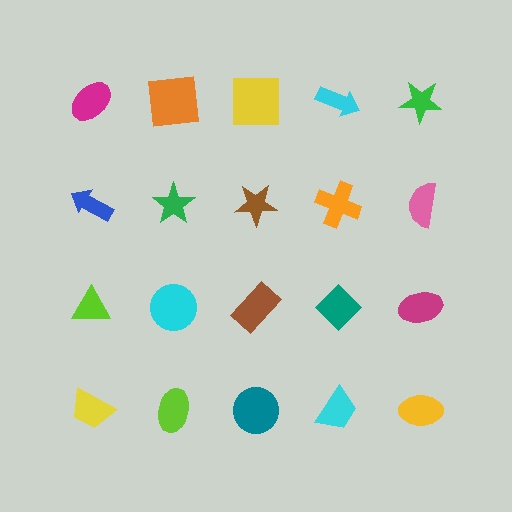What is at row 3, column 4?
A teal diamond.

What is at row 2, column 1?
A blue arrow.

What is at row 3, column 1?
A lime triangle.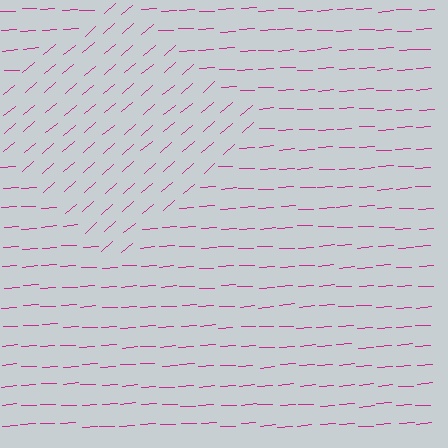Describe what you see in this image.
The image is filled with small magenta line segments. A diamond region in the image has lines oriented differently from the surrounding lines, creating a visible texture boundary.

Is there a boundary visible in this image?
Yes, there is a texture boundary formed by a change in line orientation.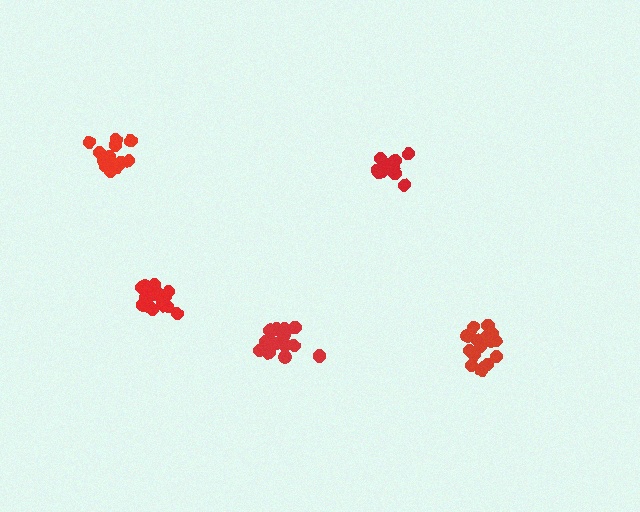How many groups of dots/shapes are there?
There are 5 groups.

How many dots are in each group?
Group 1: 13 dots, Group 2: 13 dots, Group 3: 18 dots, Group 4: 16 dots, Group 5: 17 dots (77 total).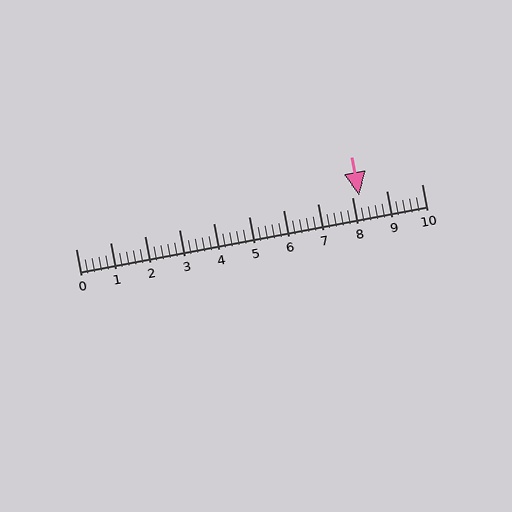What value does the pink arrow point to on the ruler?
The pink arrow points to approximately 8.2.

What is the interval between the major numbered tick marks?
The major tick marks are spaced 1 units apart.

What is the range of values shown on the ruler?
The ruler shows values from 0 to 10.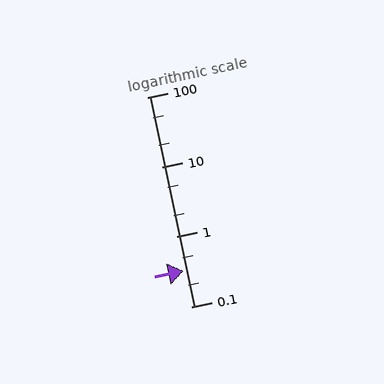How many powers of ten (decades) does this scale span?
The scale spans 3 decades, from 0.1 to 100.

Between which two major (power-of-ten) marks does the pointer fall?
The pointer is between 0.1 and 1.